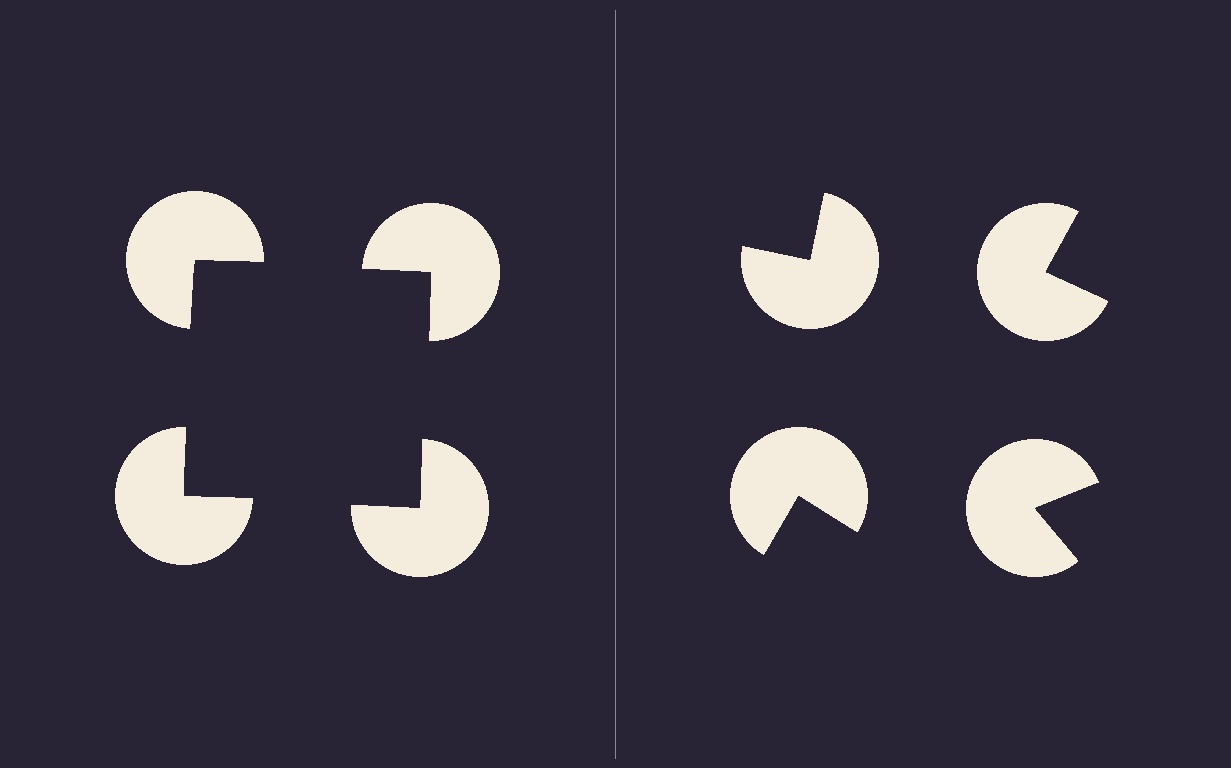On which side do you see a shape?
An illusory square appears on the left side. On the right side the wedge cuts are rotated, so no coherent shape forms.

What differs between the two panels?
The pac-man discs are positioned identically on both sides; only the wedge orientations differ. On the left they align to a square; on the right they are misaligned.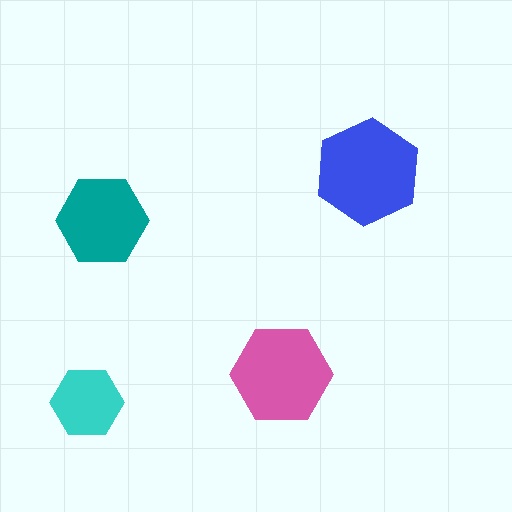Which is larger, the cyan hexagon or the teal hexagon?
The teal one.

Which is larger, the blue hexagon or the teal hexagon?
The blue one.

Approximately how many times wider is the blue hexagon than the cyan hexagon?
About 1.5 times wider.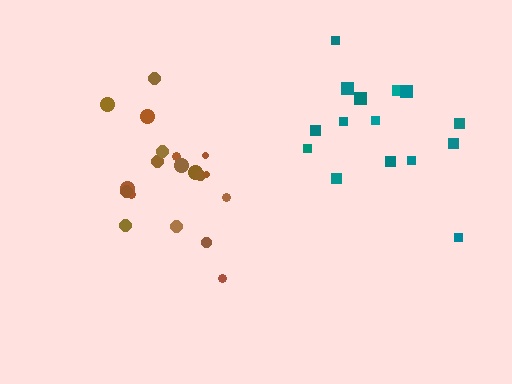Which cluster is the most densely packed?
Brown.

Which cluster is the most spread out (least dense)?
Teal.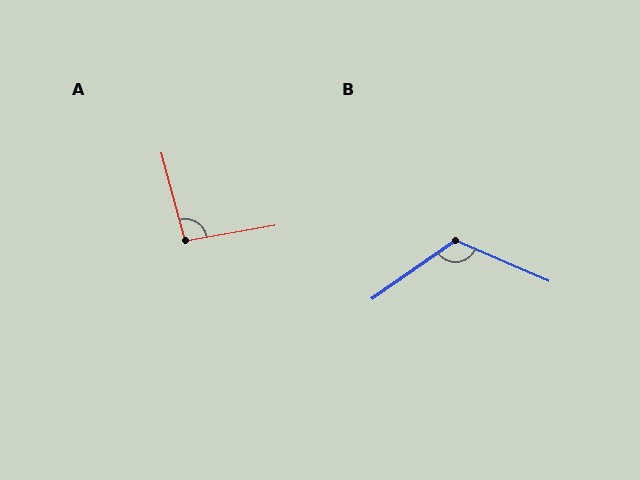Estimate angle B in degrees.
Approximately 122 degrees.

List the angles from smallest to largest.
A (95°), B (122°).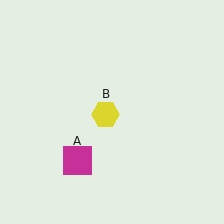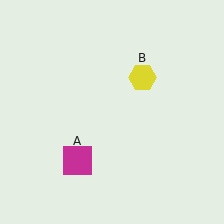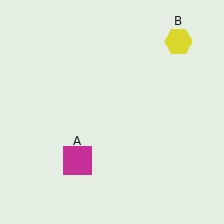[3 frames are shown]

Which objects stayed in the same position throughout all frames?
Magenta square (object A) remained stationary.